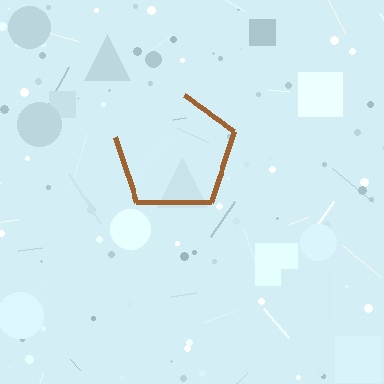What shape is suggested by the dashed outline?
The dashed outline suggests a pentagon.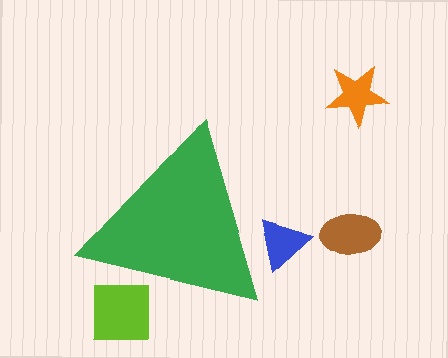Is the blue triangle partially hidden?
Yes, the blue triangle is partially hidden behind the green triangle.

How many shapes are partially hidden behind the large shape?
2 shapes are partially hidden.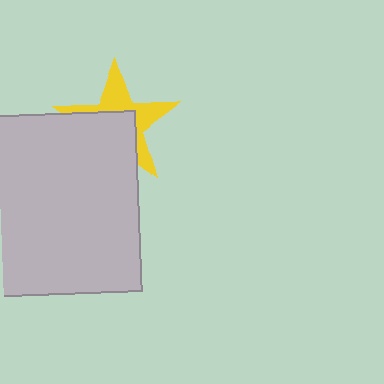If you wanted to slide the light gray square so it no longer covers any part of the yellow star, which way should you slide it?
Slide it toward the lower-left — that is the most direct way to separate the two shapes.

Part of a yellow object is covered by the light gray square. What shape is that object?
It is a star.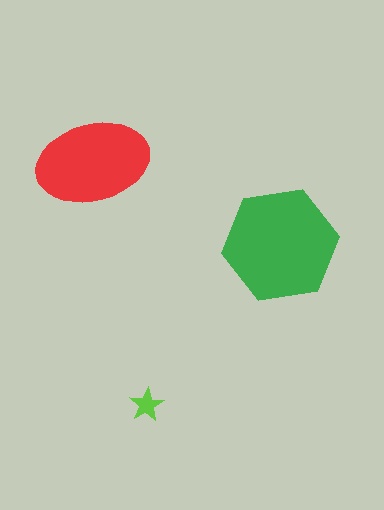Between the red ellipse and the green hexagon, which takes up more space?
The green hexagon.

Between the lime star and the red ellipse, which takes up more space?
The red ellipse.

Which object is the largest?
The green hexagon.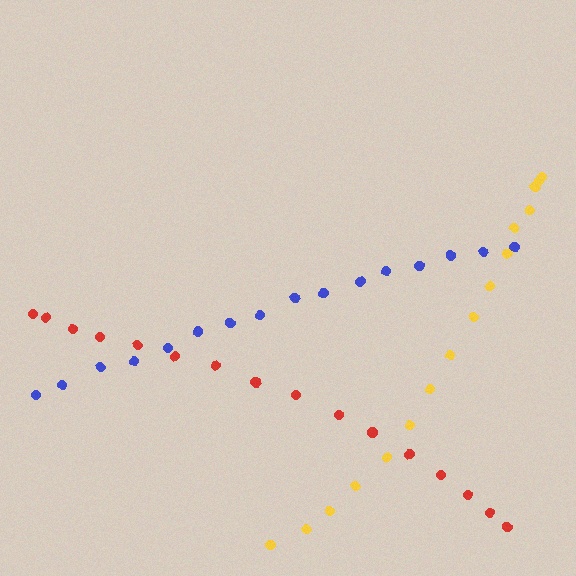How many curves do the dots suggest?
There are 3 distinct paths.